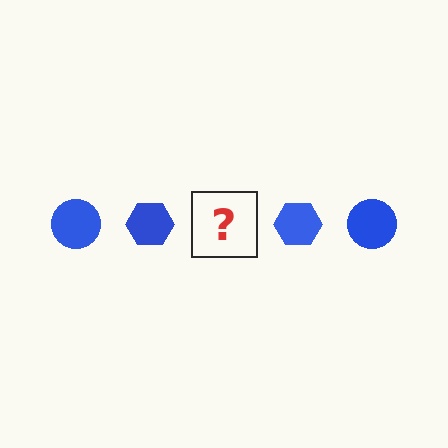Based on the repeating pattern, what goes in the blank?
The blank should be a blue circle.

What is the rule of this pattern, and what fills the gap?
The rule is that the pattern cycles through circle, hexagon shapes in blue. The gap should be filled with a blue circle.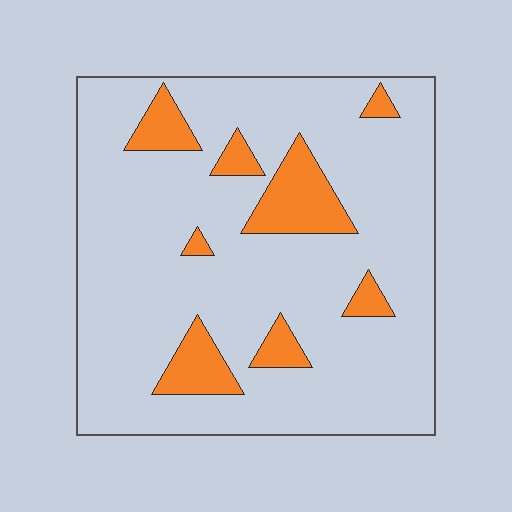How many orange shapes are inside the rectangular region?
8.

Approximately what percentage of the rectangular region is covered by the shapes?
Approximately 15%.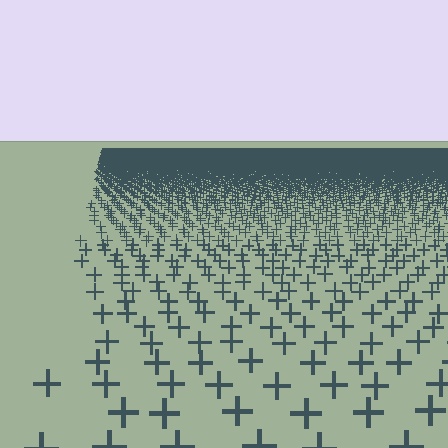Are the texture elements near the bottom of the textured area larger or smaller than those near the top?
Larger. Near the bottom, elements are closer to the viewer and appear at a bigger on-screen size.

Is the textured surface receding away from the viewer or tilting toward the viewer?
The surface is receding away from the viewer. Texture elements get smaller and denser toward the top.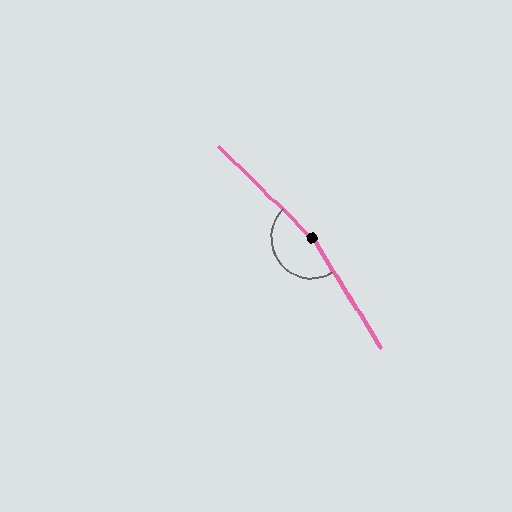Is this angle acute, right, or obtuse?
It is obtuse.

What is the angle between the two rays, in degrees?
Approximately 167 degrees.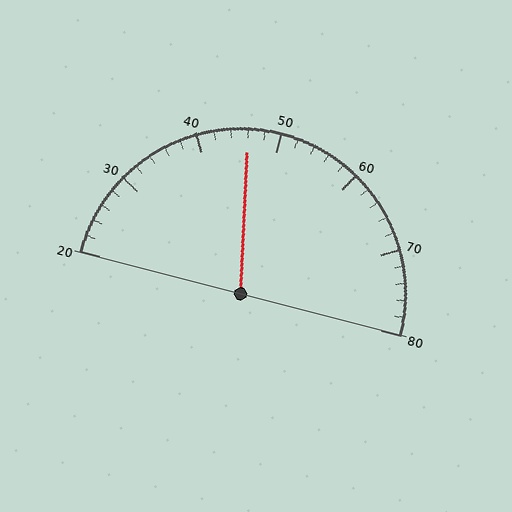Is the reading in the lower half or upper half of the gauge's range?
The reading is in the lower half of the range (20 to 80).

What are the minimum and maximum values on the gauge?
The gauge ranges from 20 to 80.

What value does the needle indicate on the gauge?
The needle indicates approximately 46.